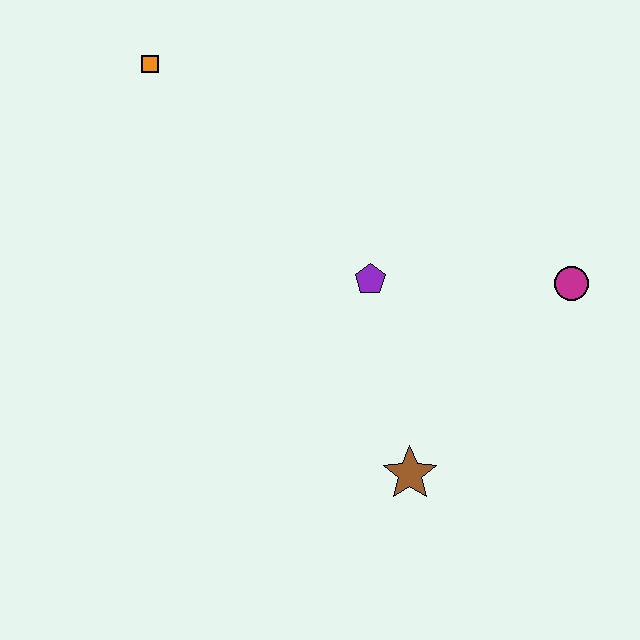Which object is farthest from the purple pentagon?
The orange square is farthest from the purple pentagon.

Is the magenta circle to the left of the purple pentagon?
No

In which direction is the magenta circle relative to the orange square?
The magenta circle is to the right of the orange square.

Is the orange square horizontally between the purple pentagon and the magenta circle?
No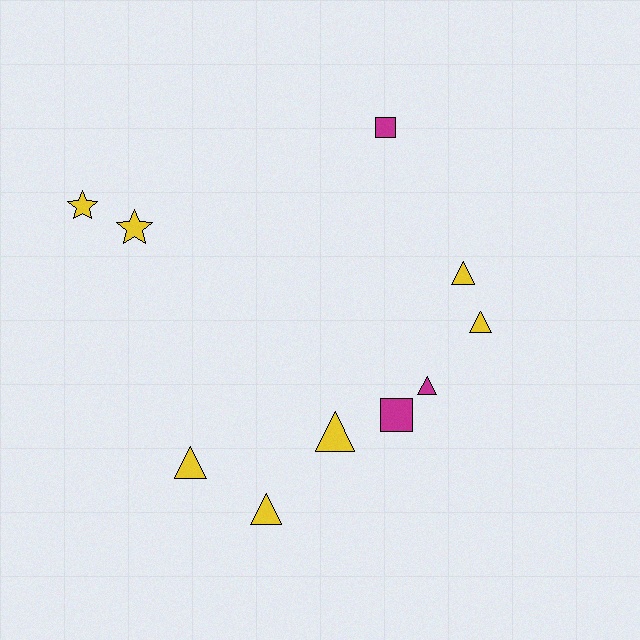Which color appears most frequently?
Yellow, with 7 objects.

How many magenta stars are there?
There are no magenta stars.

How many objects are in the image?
There are 10 objects.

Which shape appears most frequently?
Triangle, with 6 objects.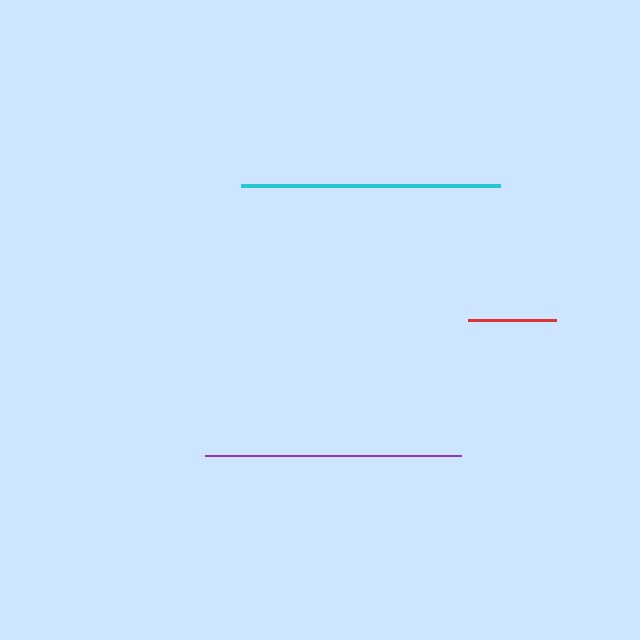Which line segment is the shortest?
The red line is the shortest at approximately 88 pixels.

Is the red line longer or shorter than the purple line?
The purple line is longer than the red line.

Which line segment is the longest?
The cyan line is the longest at approximately 259 pixels.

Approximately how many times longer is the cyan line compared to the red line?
The cyan line is approximately 2.9 times the length of the red line.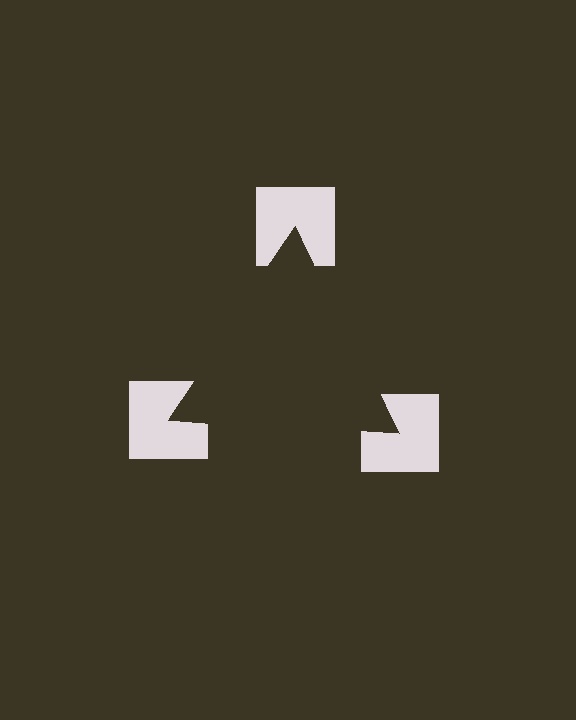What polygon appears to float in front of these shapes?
An illusory triangle — its edges are inferred from the aligned wedge cuts in the notched squares, not physically drawn.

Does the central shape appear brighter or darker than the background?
It typically appears slightly darker than the background, even though no actual brightness change is drawn.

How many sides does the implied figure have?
3 sides.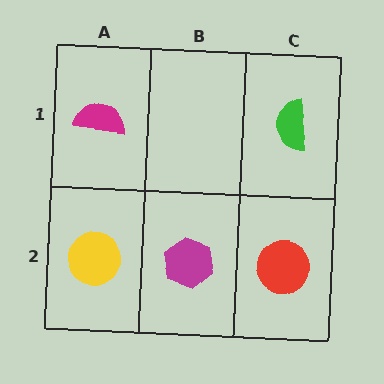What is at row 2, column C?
A red circle.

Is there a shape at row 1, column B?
No, that cell is empty.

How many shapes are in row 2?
3 shapes.